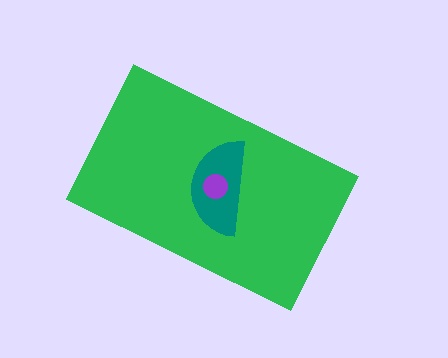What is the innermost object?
The purple circle.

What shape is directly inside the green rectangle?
The teal semicircle.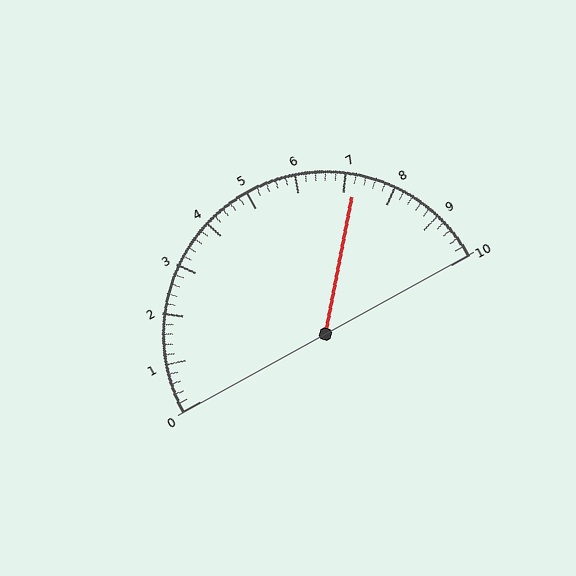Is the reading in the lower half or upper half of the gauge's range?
The reading is in the upper half of the range (0 to 10).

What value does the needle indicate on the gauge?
The needle indicates approximately 7.2.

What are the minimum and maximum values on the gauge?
The gauge ranges from 0 to 10.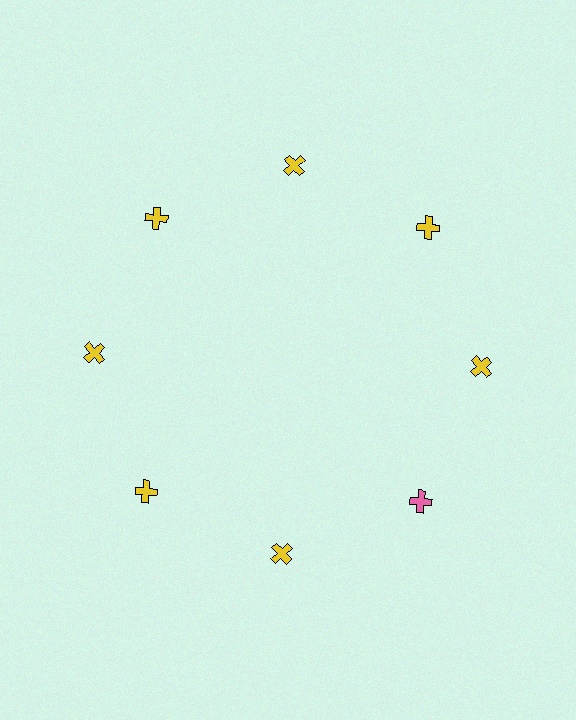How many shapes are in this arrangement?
There are 8 shapes arranged in a ring pattern.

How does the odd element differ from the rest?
It has a different color: pink instead of yellow.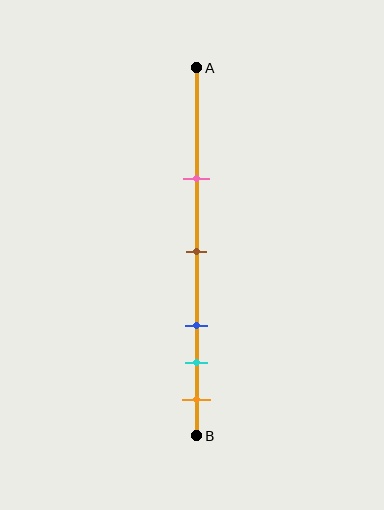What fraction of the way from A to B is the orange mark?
The orange mark is approximately 90% (0.9) of the way from A to B.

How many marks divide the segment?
There are 5 marks dividing the segment.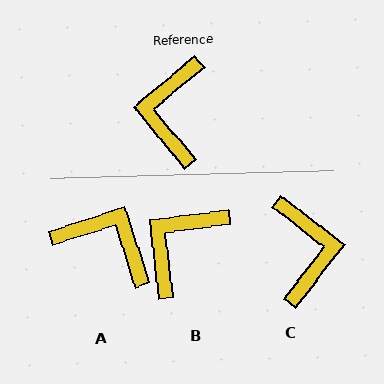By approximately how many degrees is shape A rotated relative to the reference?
Approximately 112 degrees clockwise.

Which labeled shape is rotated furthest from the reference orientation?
C, about 168 degrees away.